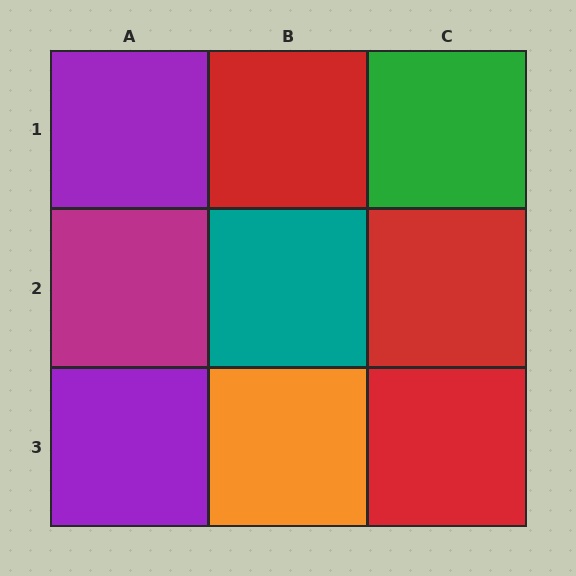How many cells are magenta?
1 cell is magenta.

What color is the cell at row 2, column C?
Red.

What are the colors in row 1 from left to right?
Purple, red, green.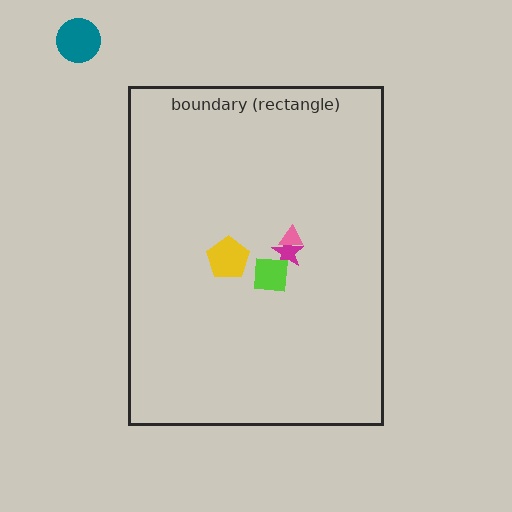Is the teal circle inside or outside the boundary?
Outside.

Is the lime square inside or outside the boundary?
Inside.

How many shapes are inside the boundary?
4 inside, 1 outside.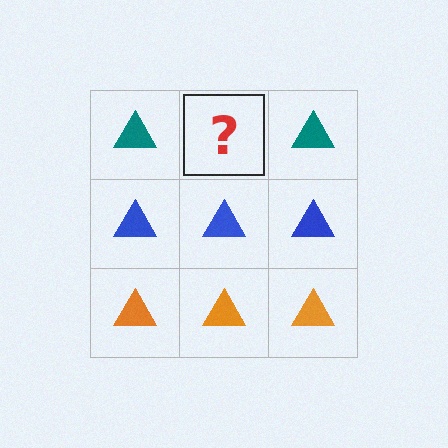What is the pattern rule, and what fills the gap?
The rule is that each row has a consistent color. The gap should be filled with a teal triangle.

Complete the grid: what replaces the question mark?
The question mark should be replaced with a teal triangle.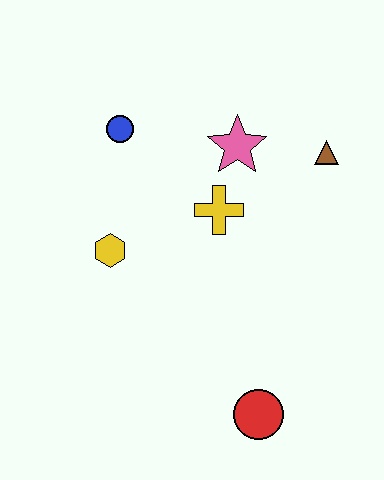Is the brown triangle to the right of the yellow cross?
Yes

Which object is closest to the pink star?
The yellow cross is closest to the pink star.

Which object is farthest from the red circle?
The blue circle is farthest from the red circle.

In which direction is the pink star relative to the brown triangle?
The pink star is to the left of the brown triangle.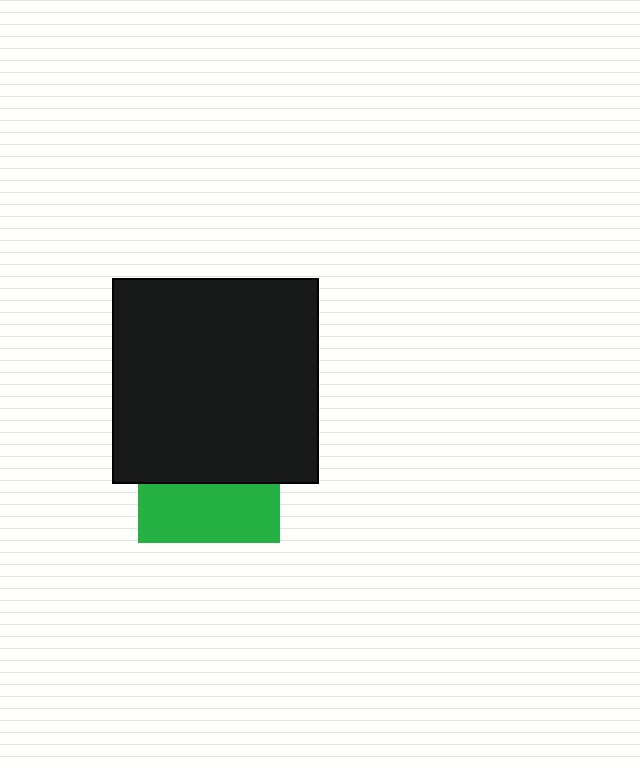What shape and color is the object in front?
The object in front is a black square.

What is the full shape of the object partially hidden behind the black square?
The partially hidden object is a green square.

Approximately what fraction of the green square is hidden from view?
Roughly 58% of the green square is hidden behind the black square.